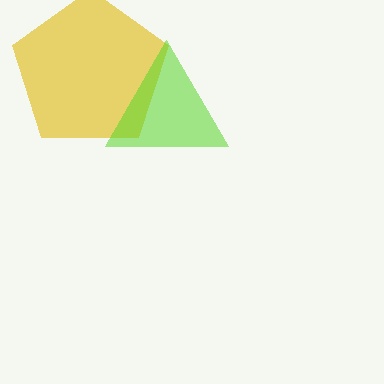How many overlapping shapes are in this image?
There are 2 overlapping shapes in the image.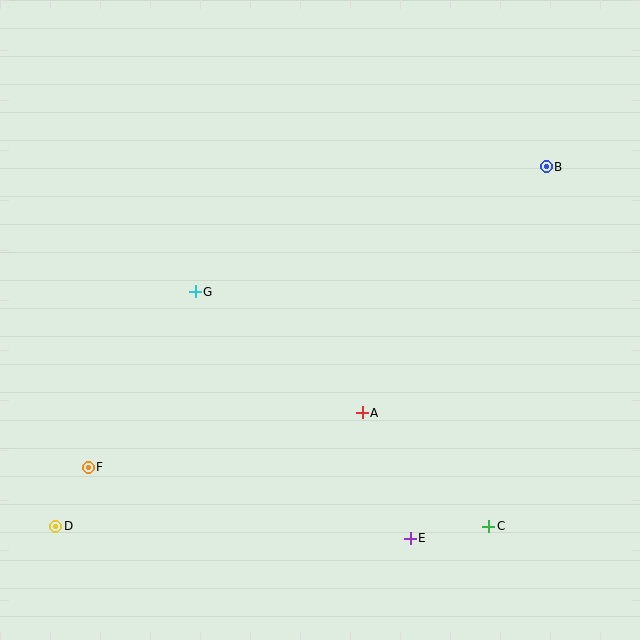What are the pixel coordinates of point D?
Point D is at (56, 526).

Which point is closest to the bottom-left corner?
Point D is closest to the bottom-left corner.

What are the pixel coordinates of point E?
Point E is at (410, 538).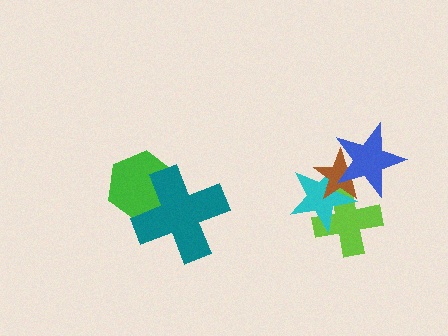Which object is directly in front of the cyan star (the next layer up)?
The brown star is directly in front of the cyan star.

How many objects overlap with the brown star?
3 objects overlap with the brown star.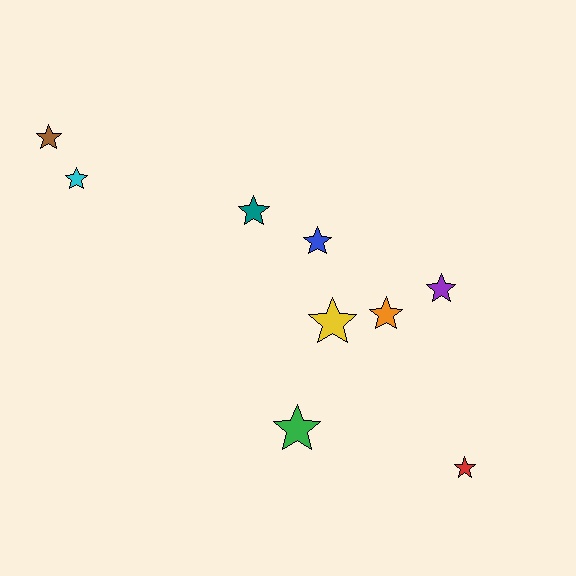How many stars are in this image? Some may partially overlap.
There are 9 stars.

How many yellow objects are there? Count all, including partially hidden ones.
There is 1 yellow object.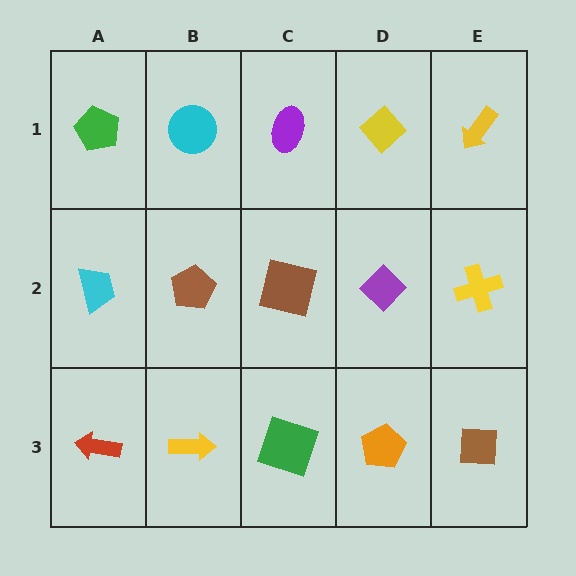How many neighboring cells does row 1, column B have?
3.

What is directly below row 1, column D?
A purple diamond.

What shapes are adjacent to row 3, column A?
A cyan trapezoid (row 2, column A), a yellow arrow (row 3, column B).